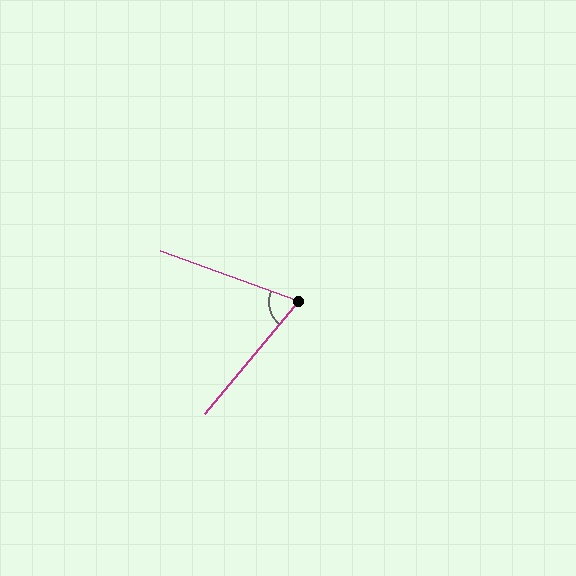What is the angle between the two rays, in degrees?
Approximately 70 degrees.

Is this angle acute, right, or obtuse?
It is acute.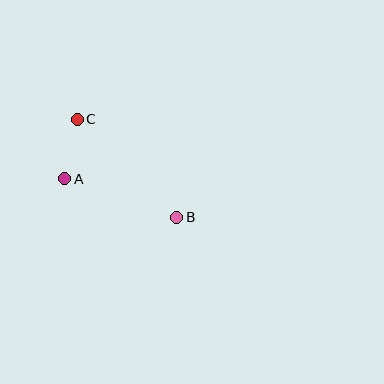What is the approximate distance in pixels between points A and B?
The distance between A and B is approximately 118 pixels.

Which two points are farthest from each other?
Points B and C are farthest from each other.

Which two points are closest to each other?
Points A and C are closest to each other.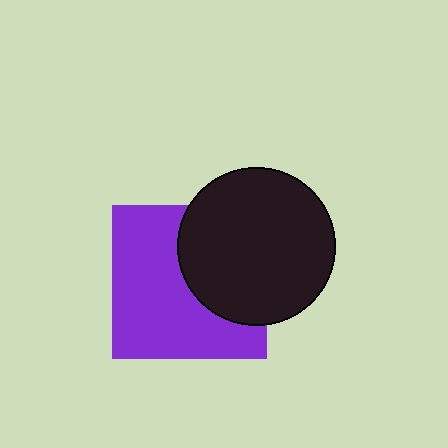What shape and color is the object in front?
The object in front is a black circle.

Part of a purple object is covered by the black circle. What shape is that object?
It is a square.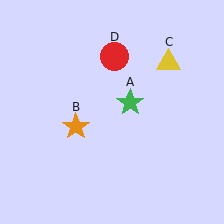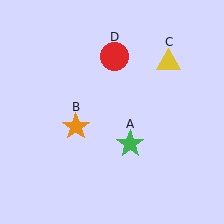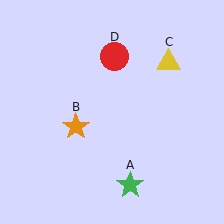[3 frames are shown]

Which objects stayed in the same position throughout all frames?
Orange star (object B) and yellow triangle (object C) and red circle (object D) remained stationary.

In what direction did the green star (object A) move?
The green star (object A) moved down.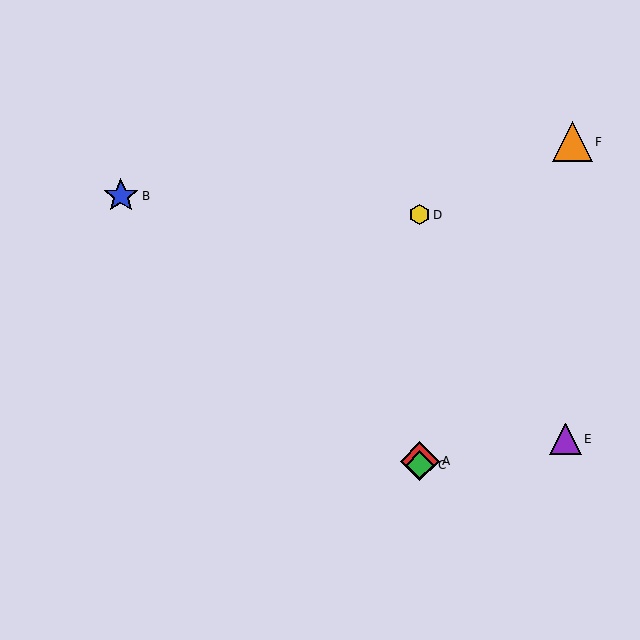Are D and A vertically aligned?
Yes, both are at x≈420.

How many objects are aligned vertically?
3 objects (A, C, D) are aligned vertically.